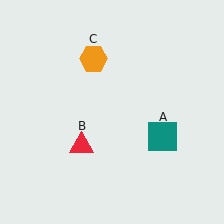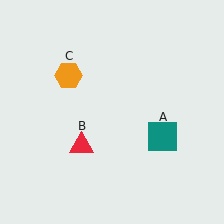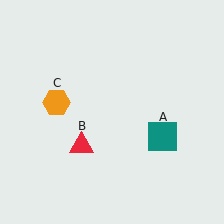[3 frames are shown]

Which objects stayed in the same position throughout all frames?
Teal square (object A) and red triangle (object B) remained stationary.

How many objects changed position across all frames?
1 object changed position: orange hexagon (object C).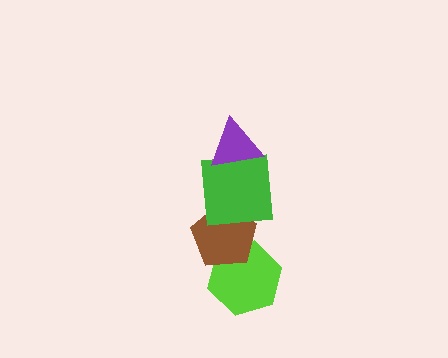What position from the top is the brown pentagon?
The brown pentagon is 3rd from the top.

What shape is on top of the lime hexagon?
The brown pentagon is on top of the lime hexagon.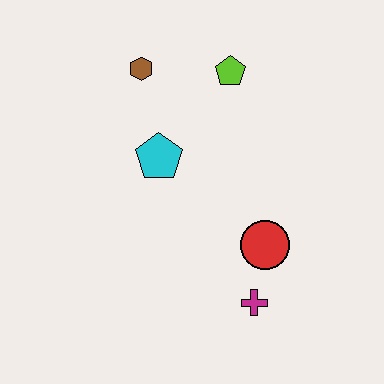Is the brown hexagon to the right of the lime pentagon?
No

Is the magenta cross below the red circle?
Yes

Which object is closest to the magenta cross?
The red circle is closest to the magenta cross.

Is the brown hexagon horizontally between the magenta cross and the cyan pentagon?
No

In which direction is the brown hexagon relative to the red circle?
The brown hexagon is above the red circle.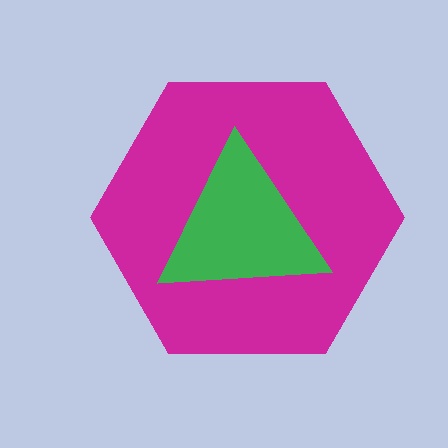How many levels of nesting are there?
2.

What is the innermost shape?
The green triangle.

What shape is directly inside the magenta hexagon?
The green triangle.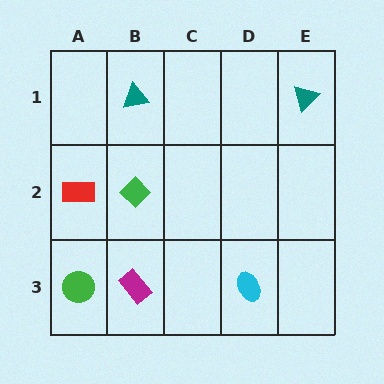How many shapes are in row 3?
3 shapes.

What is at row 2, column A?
A red rectangle.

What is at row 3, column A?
A green circle.